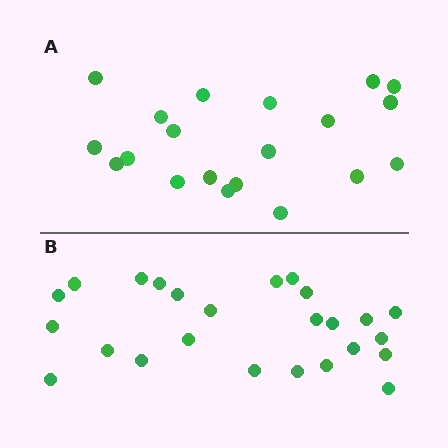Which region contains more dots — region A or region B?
Region B (the bottom region) has more dots.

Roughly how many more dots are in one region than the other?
Region B has about 5 more dots than region A.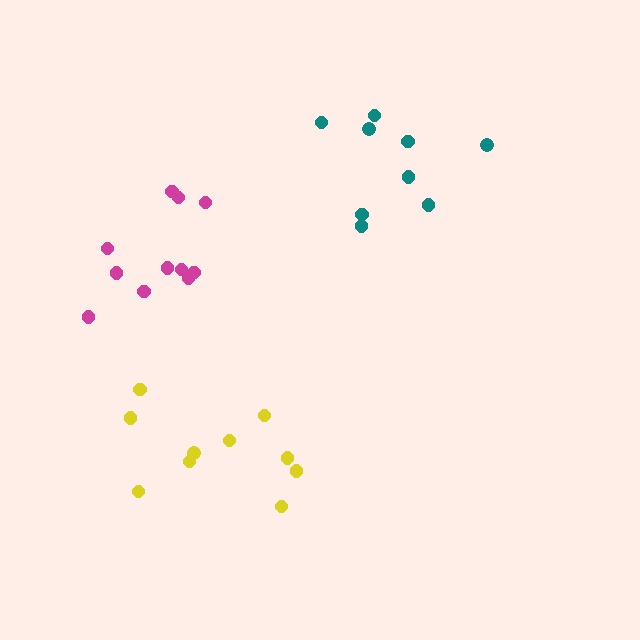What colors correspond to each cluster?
The clusters are colored: magenta, yellow, teal.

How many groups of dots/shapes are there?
There are 3 groups.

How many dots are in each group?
Group 1: 11 dots, Group 2: 10 dots, Group 3: 9 dots (30 total).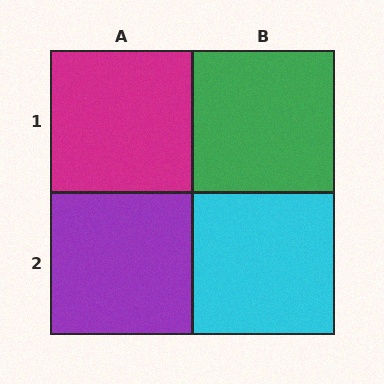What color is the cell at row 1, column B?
Green.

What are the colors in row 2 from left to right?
Purple, cyan.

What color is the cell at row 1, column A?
Magenta.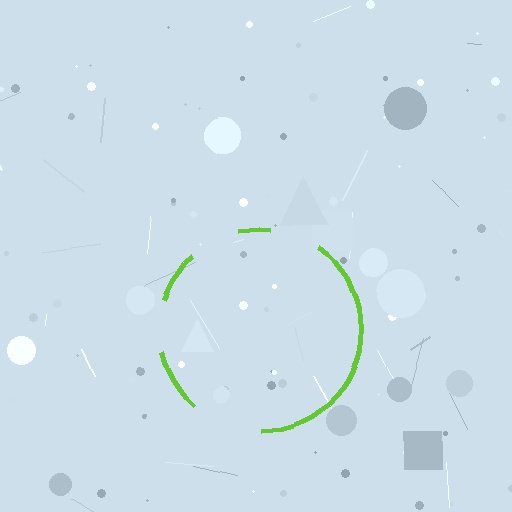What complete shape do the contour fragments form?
The contour fragments form a circle.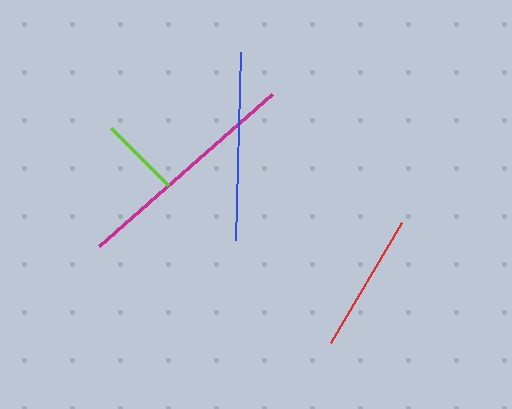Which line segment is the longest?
The magenta line is the longest at approximately 230 pixels.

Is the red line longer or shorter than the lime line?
The red line is longer than the lime line.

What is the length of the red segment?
The red segment is approximately 139 pixels long.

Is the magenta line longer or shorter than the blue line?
The magenta line is longer than the blue line.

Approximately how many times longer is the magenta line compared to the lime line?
The magenta line is approximately 2.9 times the length of the lime line.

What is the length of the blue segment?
The blue segment is approximately 188 pixels long.